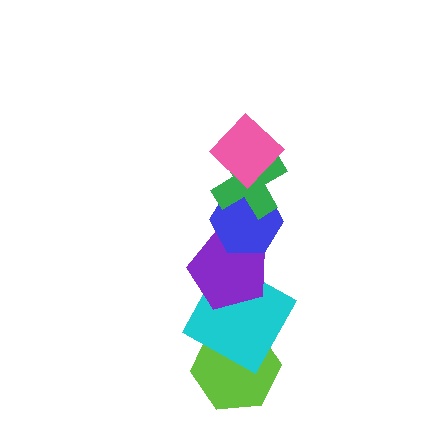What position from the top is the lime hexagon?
The lime hexagon is 6th from the top.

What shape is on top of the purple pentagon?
The blue hexagon is on top of the purple pentagon.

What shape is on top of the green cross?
The pink diamond is on top of the green cross.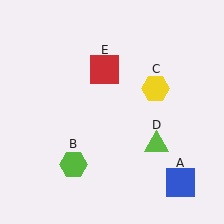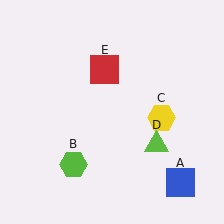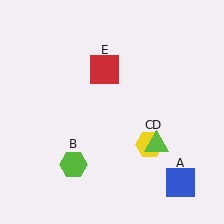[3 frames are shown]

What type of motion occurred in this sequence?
The yellow hexagon (object C) rotated clockwise around the center of the scene.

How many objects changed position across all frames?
1 object changed position: yellow hexagon (object C).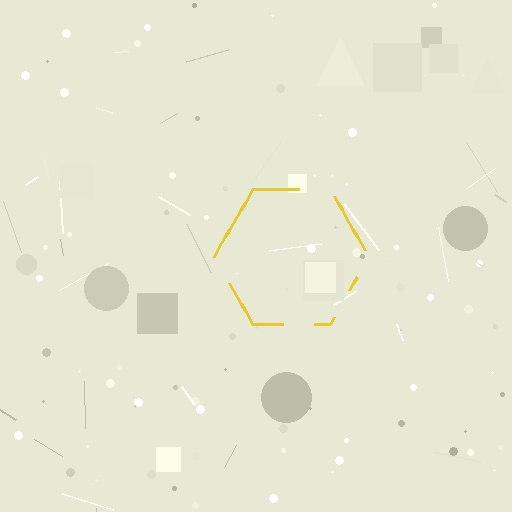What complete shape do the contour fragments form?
The contour fragments form a hexagon.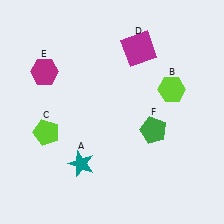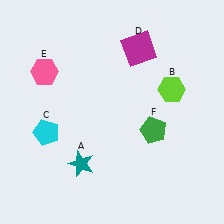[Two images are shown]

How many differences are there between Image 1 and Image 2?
There are 2 differences between the two images.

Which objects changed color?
C changed from lime to cyan. E changed from magenta to pink.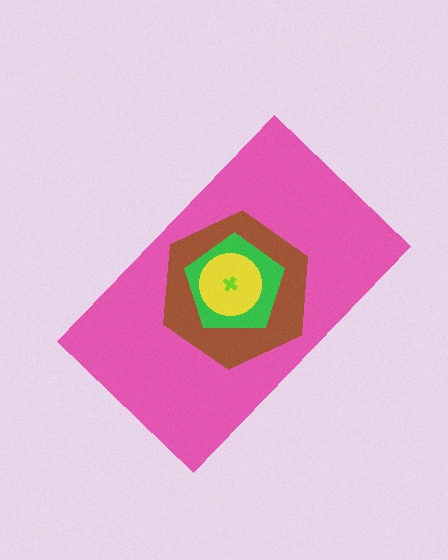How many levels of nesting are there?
5.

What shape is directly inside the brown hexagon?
The green pentagon.